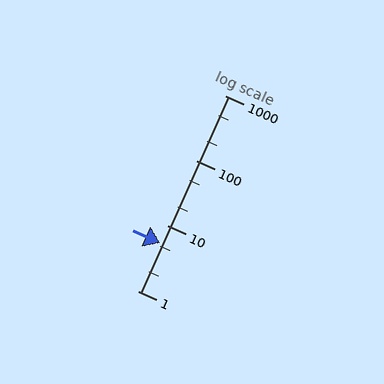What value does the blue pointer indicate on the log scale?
The pointer indicates approximately 5.4.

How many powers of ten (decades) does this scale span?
The scale spans 3 decades, from 1 to 1000.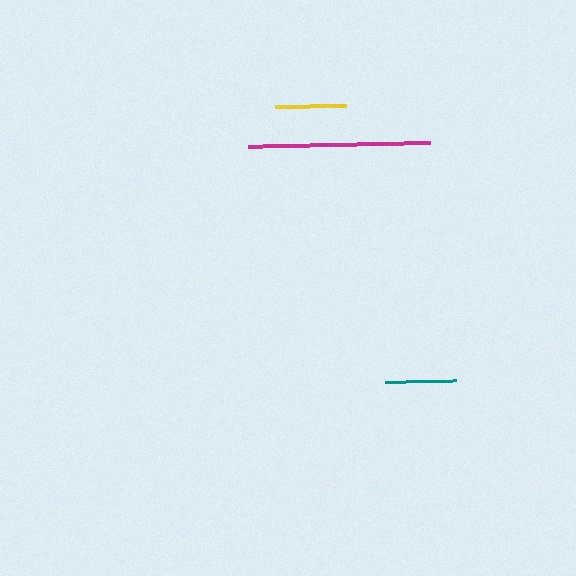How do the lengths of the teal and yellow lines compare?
The teal and yellow lines are approximately the same length.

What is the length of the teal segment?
The teal segment is approximately 71 pixels long.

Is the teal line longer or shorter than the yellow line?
The teal line is longer than the yellow line.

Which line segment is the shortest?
The yellow line is the shortest at approximately 71 pixels.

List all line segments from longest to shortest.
From longest to shortest: magenta, teal, yellow.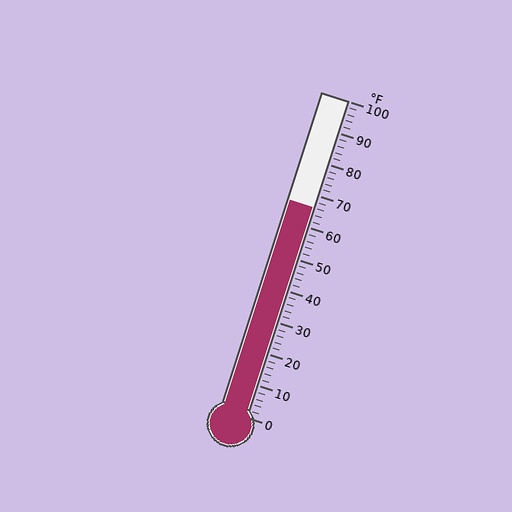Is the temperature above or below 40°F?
The temperature is above 40°F.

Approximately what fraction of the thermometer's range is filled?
The thermometer is filled to approximately 65% of its range.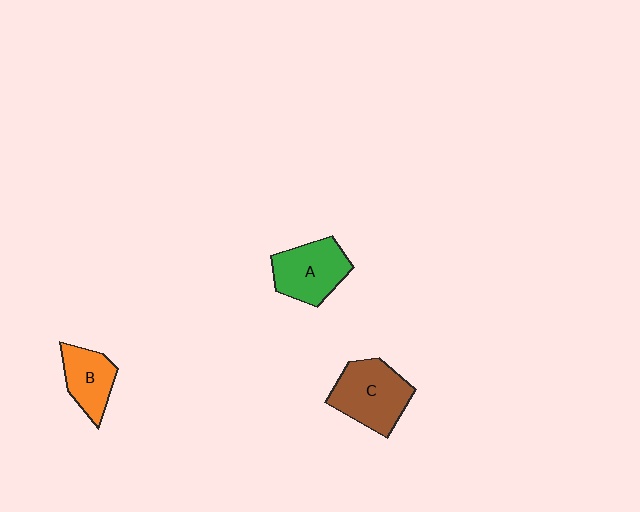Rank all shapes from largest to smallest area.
From largest to smallest: C (brown), A (green), B (orange).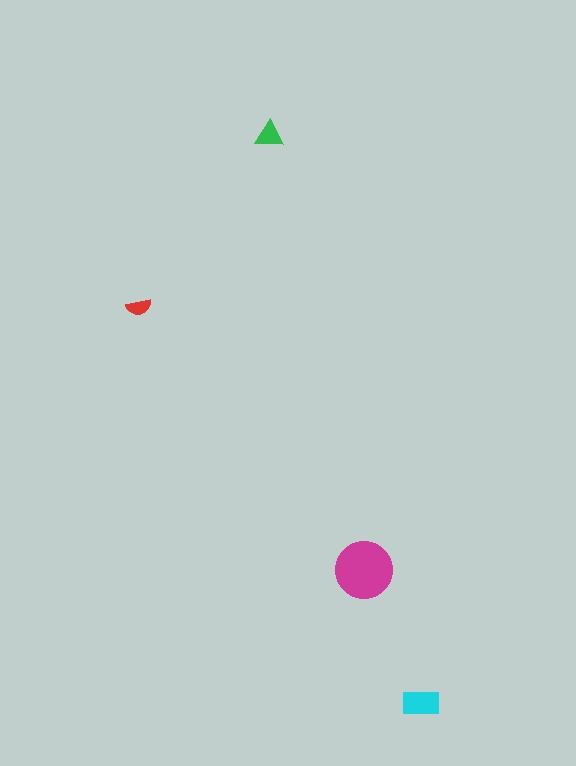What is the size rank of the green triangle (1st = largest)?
3rd.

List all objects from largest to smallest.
The magenta circle, the cyan rectangle, the green triangle, the red semicircle.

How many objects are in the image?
There are 4 objects in the image.